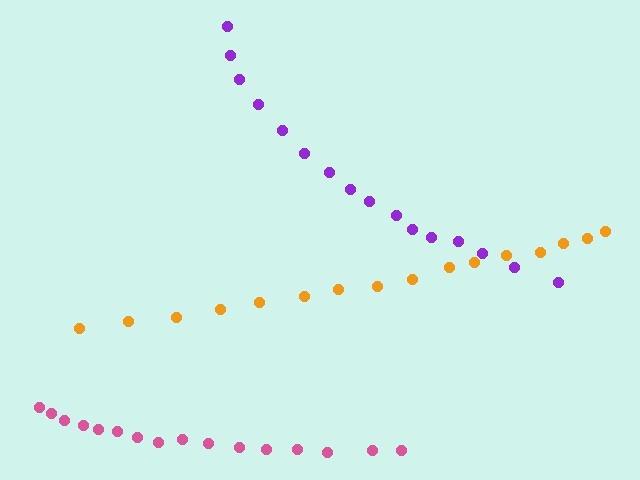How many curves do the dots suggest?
There are 3 distinct paths.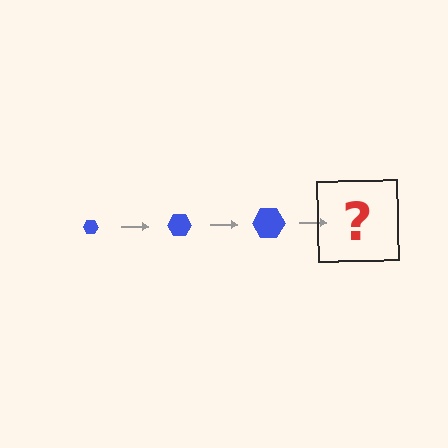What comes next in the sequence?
The next element should be a blue hexagon, larger than the previous one.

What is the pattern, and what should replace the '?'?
The pattern is that the hexagon gets progressively larger each step. The '?' should be a blue hexagon, larger than the previous one.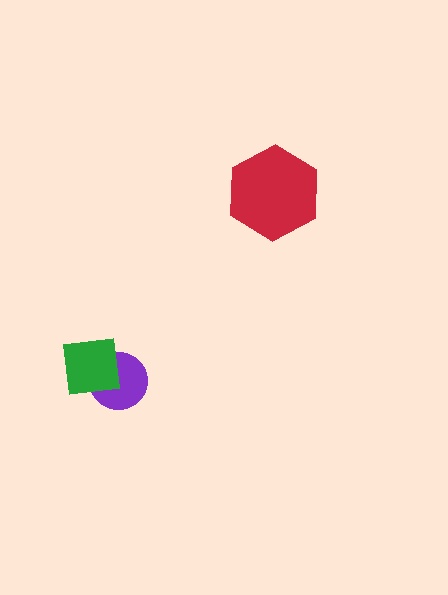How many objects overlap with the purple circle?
1 object overlaps with the purple circle.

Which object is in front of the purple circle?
The green square is in front of the purple circle.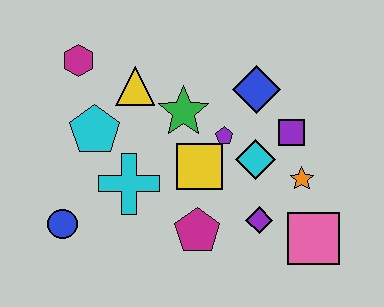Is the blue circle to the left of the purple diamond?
Yes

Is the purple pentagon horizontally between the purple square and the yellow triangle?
Yes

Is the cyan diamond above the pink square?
Yes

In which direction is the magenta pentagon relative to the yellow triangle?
The magenta pentagon is below the yellow triangle.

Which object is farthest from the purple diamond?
The magenta hexagon is farthest from the purple diamond.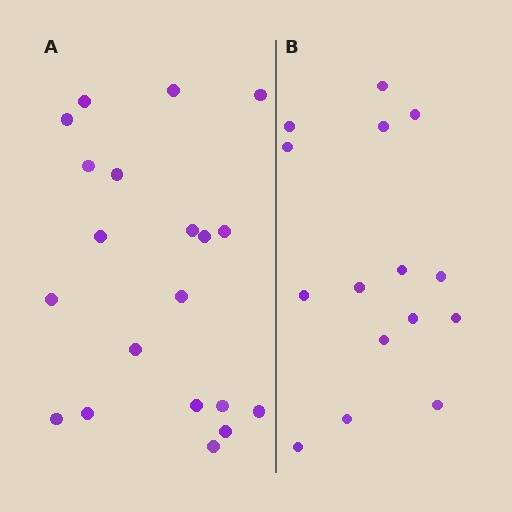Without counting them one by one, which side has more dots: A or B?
Region A (the left region) has more dots.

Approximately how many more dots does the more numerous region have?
Region A has about 5 more dots than region B.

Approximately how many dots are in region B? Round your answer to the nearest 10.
About 20 dots. (The exact count is 15, which rounds to 20.)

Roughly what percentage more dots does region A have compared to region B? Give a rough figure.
About 35% more.